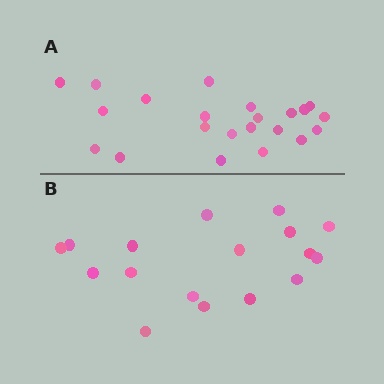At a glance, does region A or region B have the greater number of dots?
Region A (the top region) has more dots.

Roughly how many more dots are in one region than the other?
Region A has about 5 more dots than region B.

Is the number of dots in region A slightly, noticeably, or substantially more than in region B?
Region A has noticeably more, but not dramatically so. The ratio is roughly 1.3 to 1.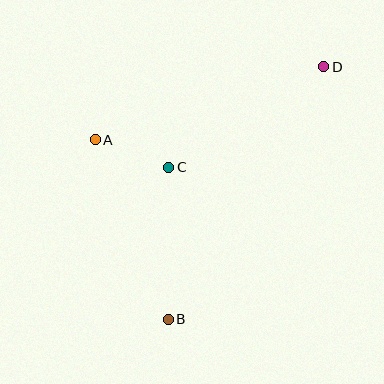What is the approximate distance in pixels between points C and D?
The distance between C and D is approximately 185 pixels.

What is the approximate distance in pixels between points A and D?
The distance between A and D is approximately 240 pixels.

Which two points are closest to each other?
Points A and C are closest to each other.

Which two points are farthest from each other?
Points B and D are farthest from each other.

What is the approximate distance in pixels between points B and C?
The distance between B and C is approximately 152 pixels.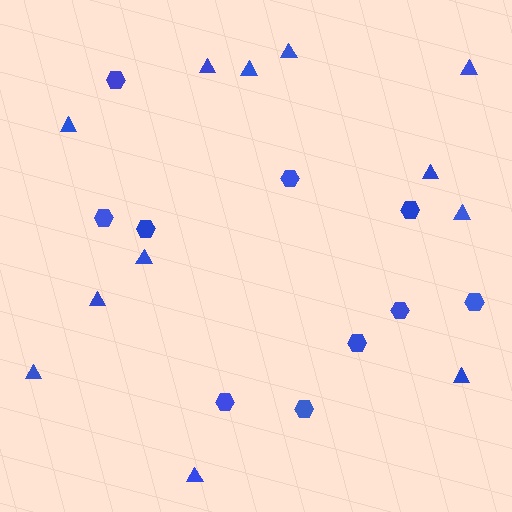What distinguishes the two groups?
There are 2 groups: one group of triangles (12) and one group of hexagons (10).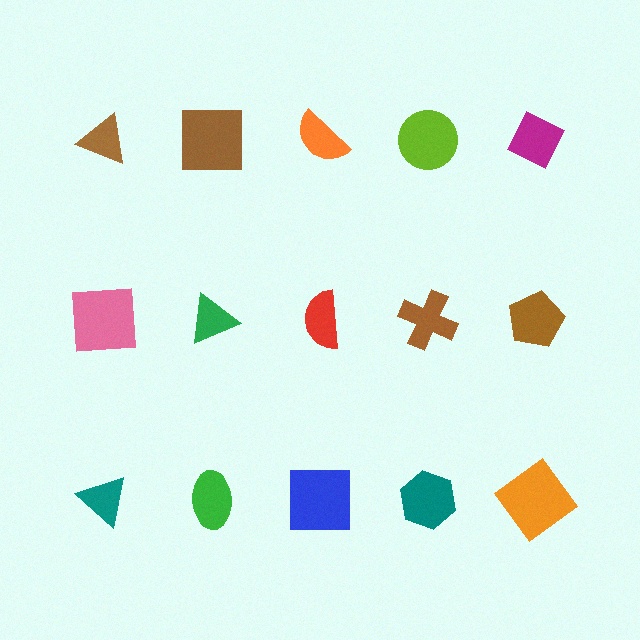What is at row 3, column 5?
An orange diamond.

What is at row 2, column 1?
A pink square.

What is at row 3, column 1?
A teal triangle.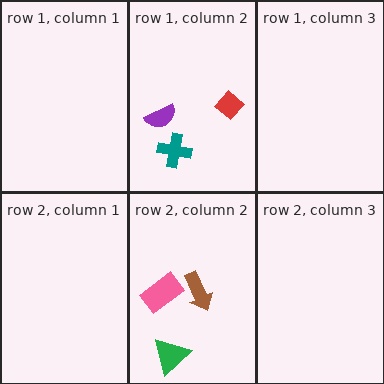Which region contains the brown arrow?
The row 2, column 2 region.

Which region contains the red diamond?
The row 1, column 2 region.